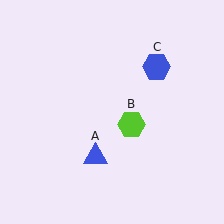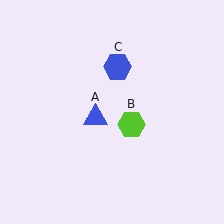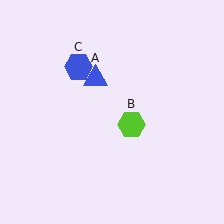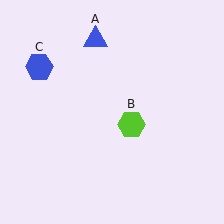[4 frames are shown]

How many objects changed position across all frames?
2 objects changed position: blue triangle (object A), blue hexagon (object C).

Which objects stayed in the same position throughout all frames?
Lime hexagon (object B) remained stationary.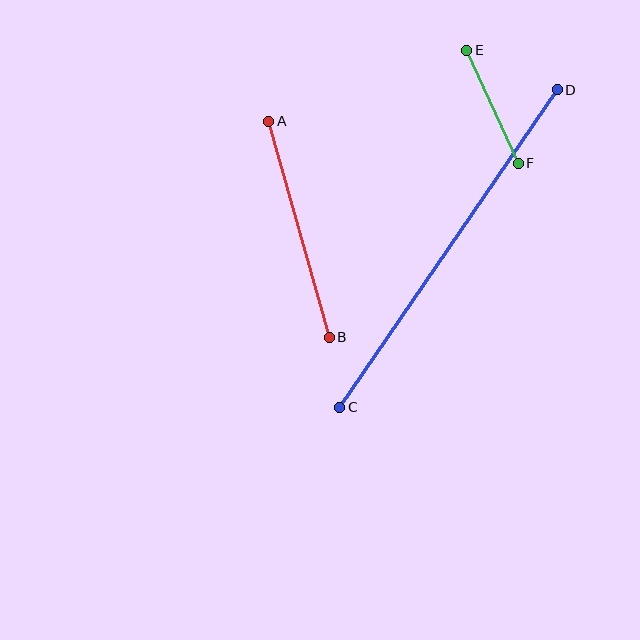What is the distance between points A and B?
The distance is approximately 224 pixels.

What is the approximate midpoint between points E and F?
The midpoint is at approximately (492, 107) pixels.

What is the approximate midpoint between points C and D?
The midpoint is at approximately (448, 248) pixels.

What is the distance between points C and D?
The distance is approximately 385 pixels.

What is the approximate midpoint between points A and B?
The midpoint is at approximately (299, 229) pixels.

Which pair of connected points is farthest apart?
Points C and D are farthest apart.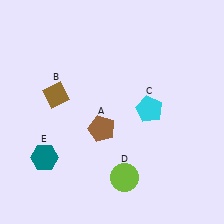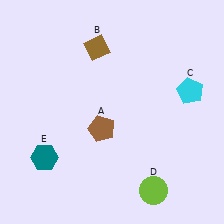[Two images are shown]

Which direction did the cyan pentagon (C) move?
The cyan pentagon (C) moved right.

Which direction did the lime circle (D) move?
The lime circle (D) moved right.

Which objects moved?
The objects that moved are: the brown diamond (B), the cyan pentagon (C), the lime circle (D).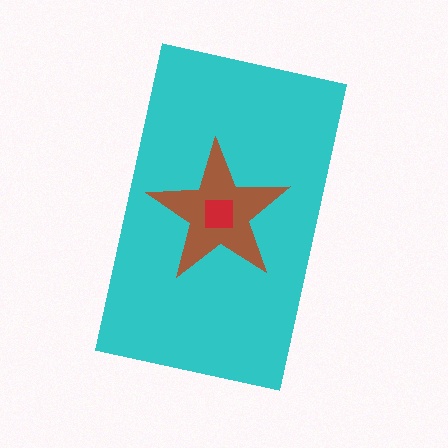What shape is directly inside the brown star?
The red square.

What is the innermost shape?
The red square.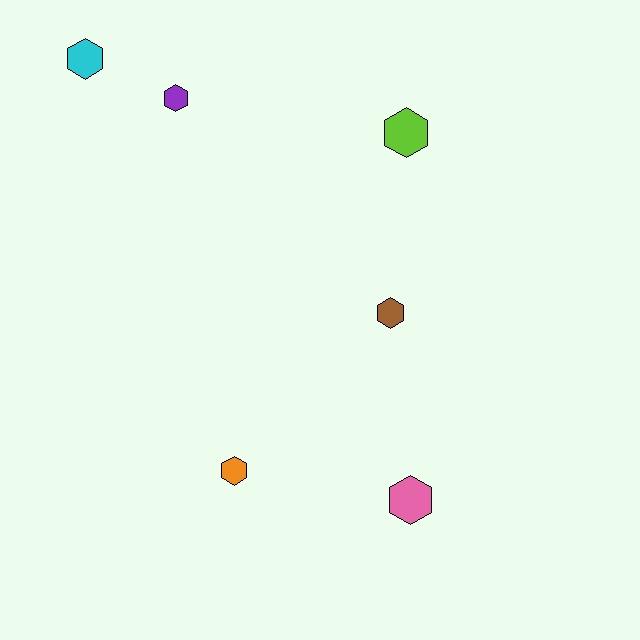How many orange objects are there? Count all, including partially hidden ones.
There is 1 orange object.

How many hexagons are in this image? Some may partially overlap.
There are 6 hexagons.